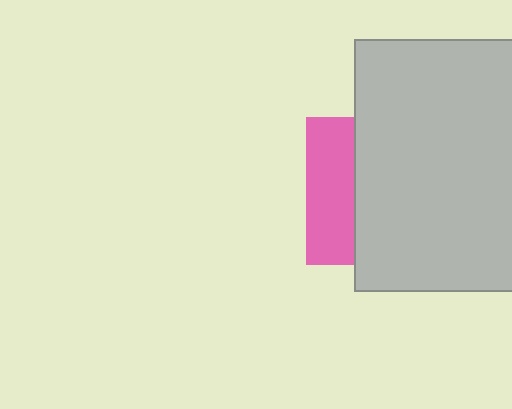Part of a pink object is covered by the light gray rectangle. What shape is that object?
It is a square.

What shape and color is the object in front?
The object in front is a light gray rectangle.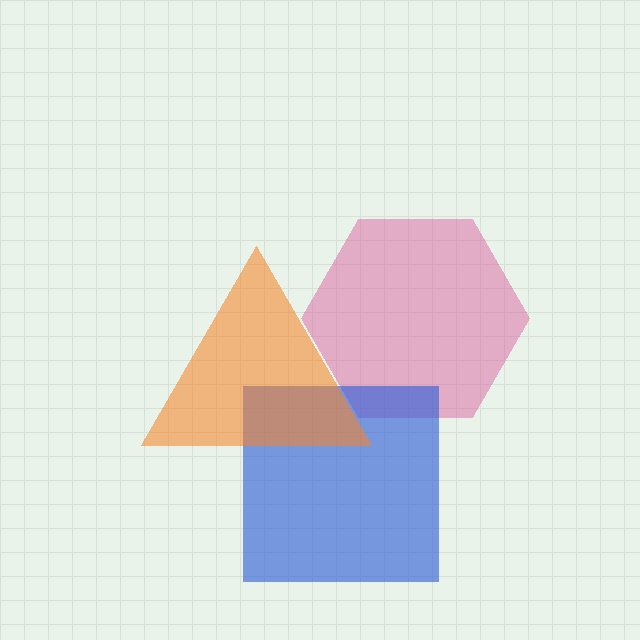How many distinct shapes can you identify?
There are 3 distinct shapes: a pink hexagon, a blue square, an orange triangle.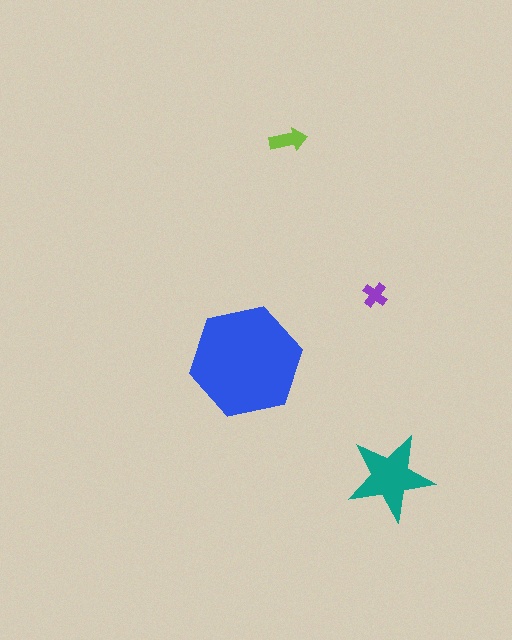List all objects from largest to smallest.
The blue hexagon, the teal star, the lime arrow, the purple cross.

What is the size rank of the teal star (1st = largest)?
2nd.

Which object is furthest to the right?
The teal star is rightmost.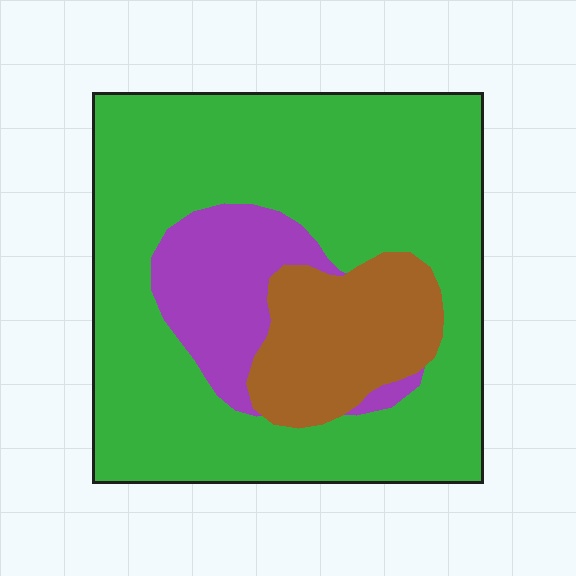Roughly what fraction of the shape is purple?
Purple covers 14% of the shape.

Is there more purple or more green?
Green.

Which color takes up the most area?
Green, at roughly 70%.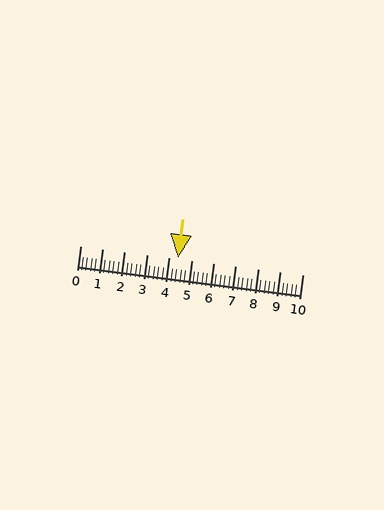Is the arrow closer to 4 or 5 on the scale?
The arrow is closer to 4.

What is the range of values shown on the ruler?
The ruler shows values from 0 to 10.